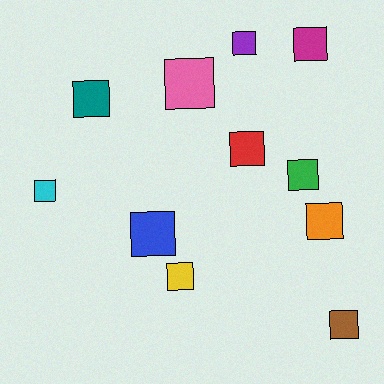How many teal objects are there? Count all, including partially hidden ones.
There is 1 teal object.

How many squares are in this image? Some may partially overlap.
There are 11 squares.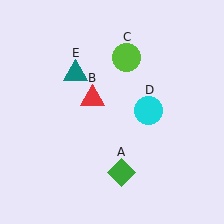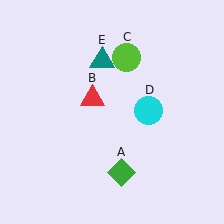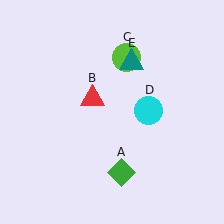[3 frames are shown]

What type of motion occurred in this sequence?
The teal triangle (object E) rotated clockwise around the center of the scene.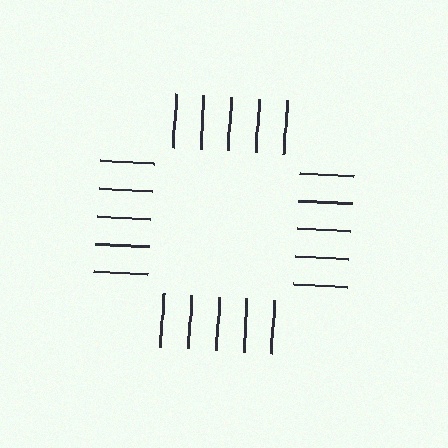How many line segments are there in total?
20 — 5 along each of the 4 edges.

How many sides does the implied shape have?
4 sides — the line-ends trace a square.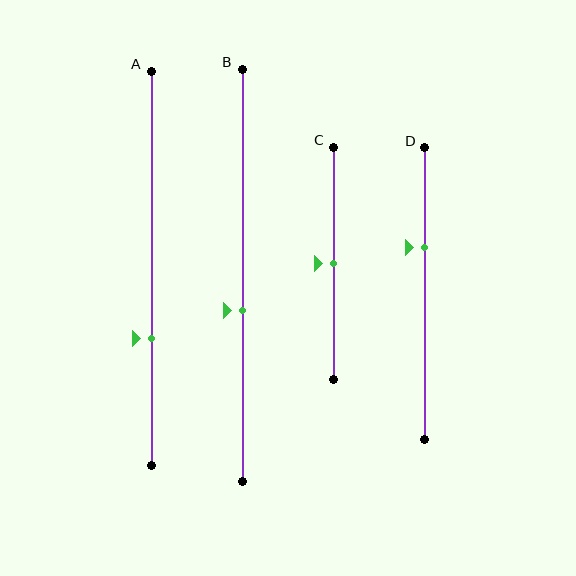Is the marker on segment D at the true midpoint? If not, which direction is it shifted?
No, the marker on segment D is shifted upward by about 16% of the segment length.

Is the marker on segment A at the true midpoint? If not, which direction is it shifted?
No, the marker on segment A is shifted downward by about 18% of the segment length.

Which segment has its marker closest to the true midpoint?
Segment C has its marker closest to the true midpoint.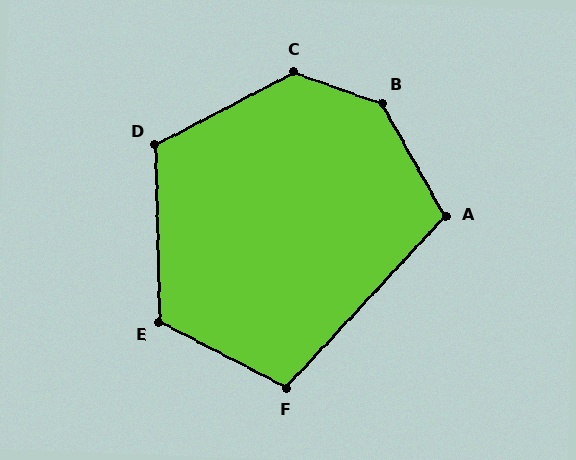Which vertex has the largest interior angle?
B, at approximately 138 degrees.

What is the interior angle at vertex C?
Approximately 133 degrees (obtuse).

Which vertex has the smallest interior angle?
F, at approximately 105 degrees.